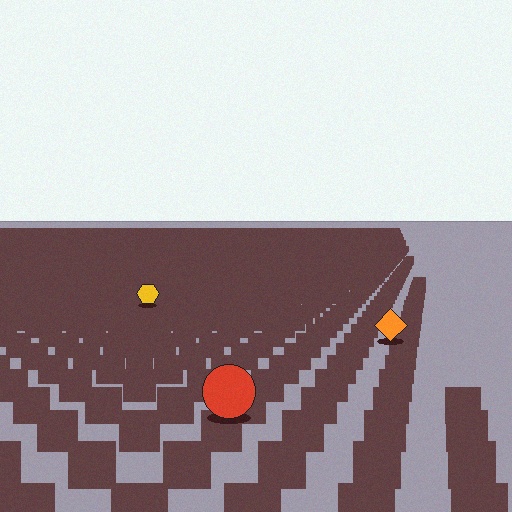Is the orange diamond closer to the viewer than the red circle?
No. The red circle is closer — you can tell from the texture gradient: the ground texture is coarser near it.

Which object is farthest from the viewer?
The yellow hexagon is farthest from the viewer. It appears smaller and the ground texture around it is denser.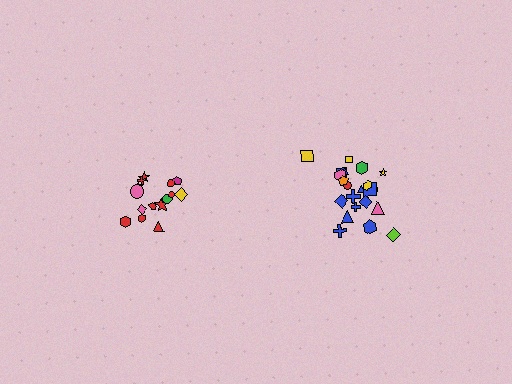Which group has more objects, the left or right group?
The right group.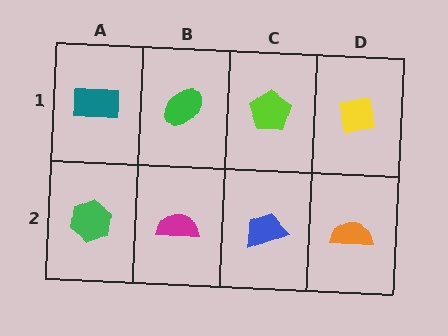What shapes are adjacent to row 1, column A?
A green hexagon (row 2, column A), a green ellipse (row 1, column B).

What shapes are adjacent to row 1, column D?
An orange semicircle (row 2, column D), a lime pentagon (row 1, column C).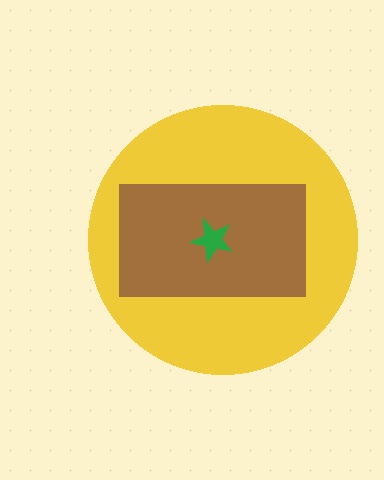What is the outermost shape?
The yellow circle.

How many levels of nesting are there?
3.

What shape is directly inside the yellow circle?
The brown rectangle.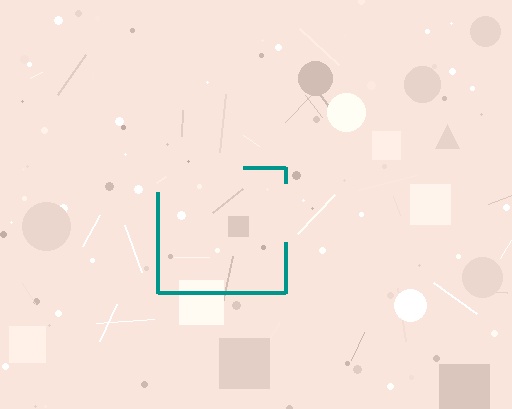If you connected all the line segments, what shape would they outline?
They would outline a square.